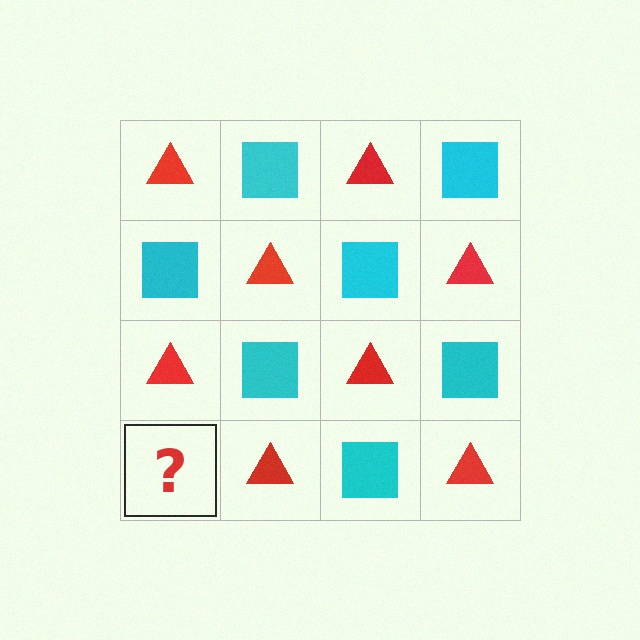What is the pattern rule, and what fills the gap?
The rule is that it alternates red triangle and cyan square in a checkerboard pattern. The gap should be filled with a cyan square.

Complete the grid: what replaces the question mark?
The question mark should be replaced with a cyan square.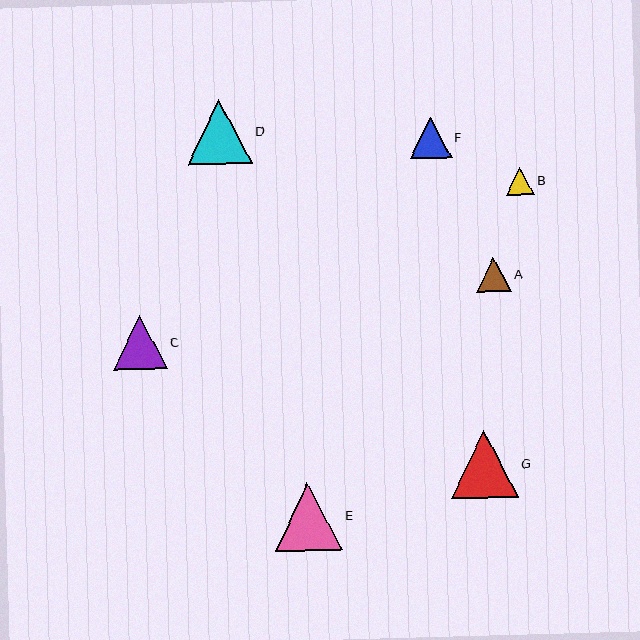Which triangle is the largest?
Triangle G is the largest with a size of approximately 68 pixels.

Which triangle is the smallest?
Triangle B is the smallest with a size of approximately 28 pixels.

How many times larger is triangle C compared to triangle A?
Triangle C is approximately 1.5 times the size of triangle A.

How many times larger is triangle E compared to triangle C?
Triangle E is approximately 1.3 times the size of triangle C.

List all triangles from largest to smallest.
From largest to smallest: G, E, D, C, F, A, B.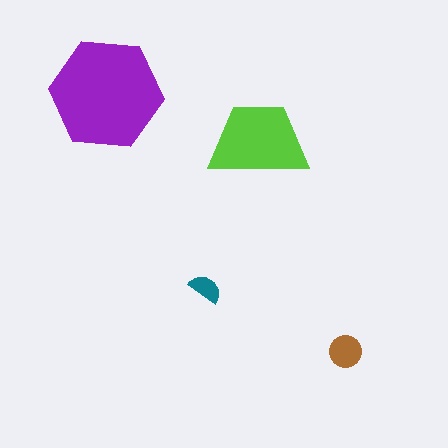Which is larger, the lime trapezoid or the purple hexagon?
The purple hexagon.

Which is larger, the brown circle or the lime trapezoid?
The lime trapezoid.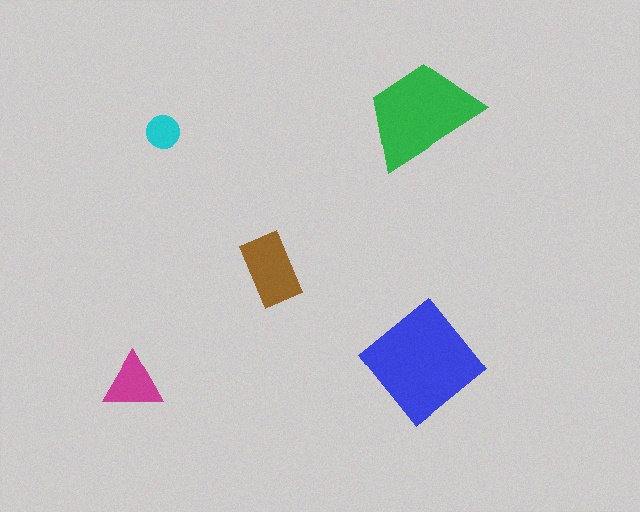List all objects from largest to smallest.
The blue diamond, the green trapezoid, the brown rectangle, the magenta triangle, the cyan circle.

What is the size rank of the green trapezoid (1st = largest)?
2nd.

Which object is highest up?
The green trapezoid is topmost.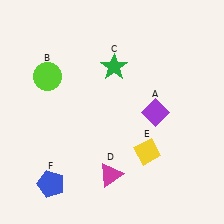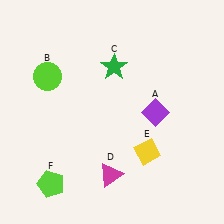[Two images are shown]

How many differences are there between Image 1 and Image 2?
There is 1 difference between the two images.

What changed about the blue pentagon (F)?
In Image 1, F is blue. In Image 2, it changed to lime.